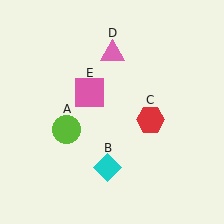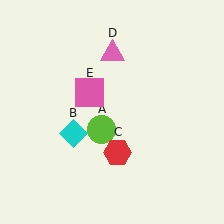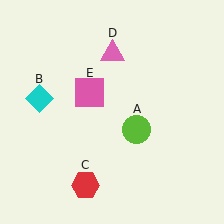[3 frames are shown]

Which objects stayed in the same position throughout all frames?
Pink triangle (object D) and pink square (object E) remained stationary.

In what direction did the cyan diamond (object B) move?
The cyan diamond (object B) moved up and to the left.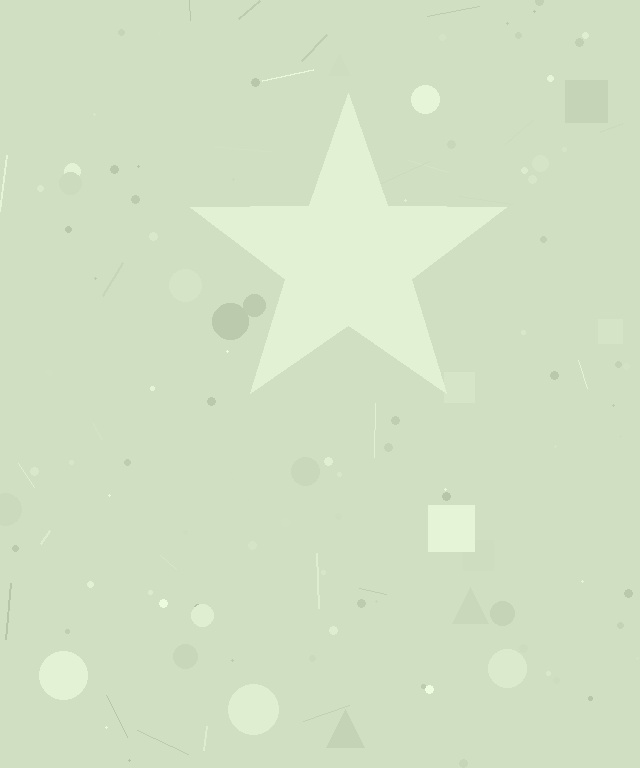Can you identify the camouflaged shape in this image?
The camouflaged shape is a star.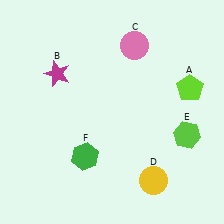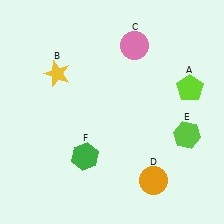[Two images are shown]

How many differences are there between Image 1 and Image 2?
There are 2 differences between the two images.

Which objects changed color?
B changed from magenta to yellow. D changed from yellow to orange.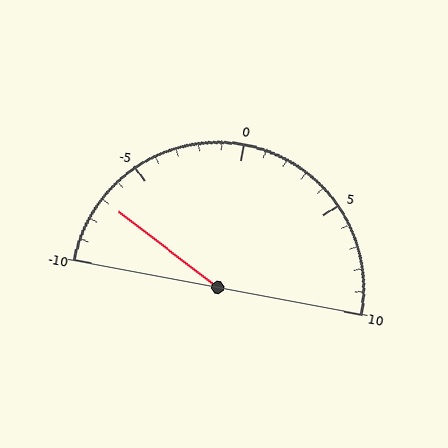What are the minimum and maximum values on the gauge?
The gauge ranges from -10 to 10.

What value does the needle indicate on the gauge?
The needle indicates approximately -7.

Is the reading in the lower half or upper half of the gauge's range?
The reading is in the lower half of the range (-10 to 10).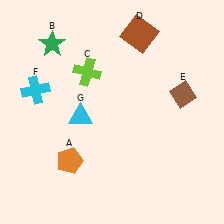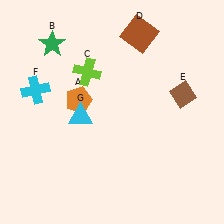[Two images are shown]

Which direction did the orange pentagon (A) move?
The orange pentagon (A) moved up.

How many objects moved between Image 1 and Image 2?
1 object moved between the two images.